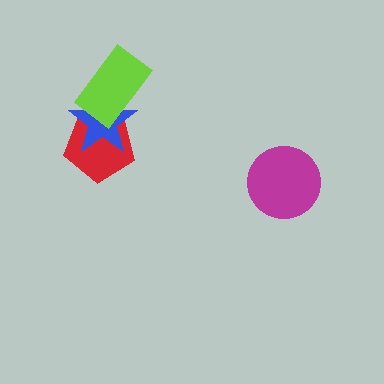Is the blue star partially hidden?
Yes, it is partially covered by another shape.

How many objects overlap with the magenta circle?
0 objects overlap with the magenta circle.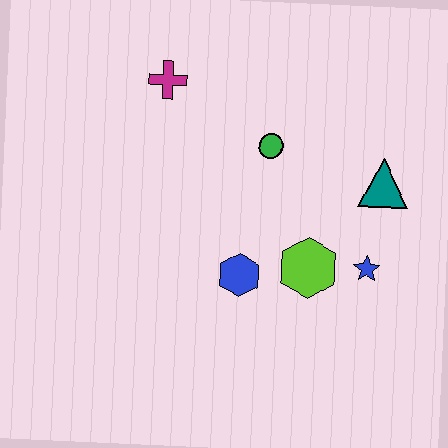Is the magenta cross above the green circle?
Yes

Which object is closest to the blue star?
The lime hexagon is closest to the blue star.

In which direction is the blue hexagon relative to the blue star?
The blue hexagon is to the left of the blue star.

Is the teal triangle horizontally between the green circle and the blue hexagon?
No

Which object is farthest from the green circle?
The blue star is farthest from the green circle.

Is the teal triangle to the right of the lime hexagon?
Yes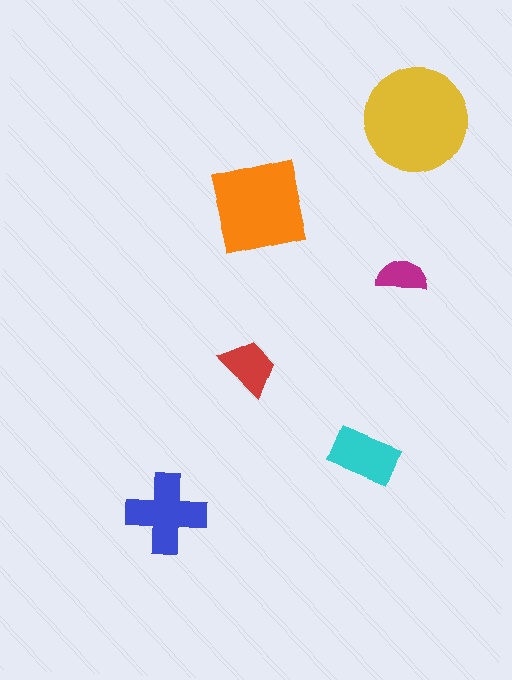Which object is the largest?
The yellow circle.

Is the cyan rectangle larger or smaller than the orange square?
Smaller.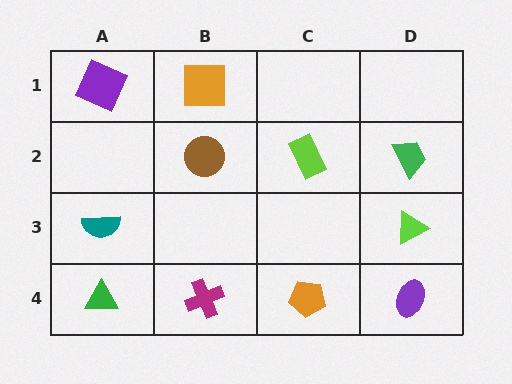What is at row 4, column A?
A green triangle.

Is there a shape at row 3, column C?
No, that cell is empty.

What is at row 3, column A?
A teal semicircle.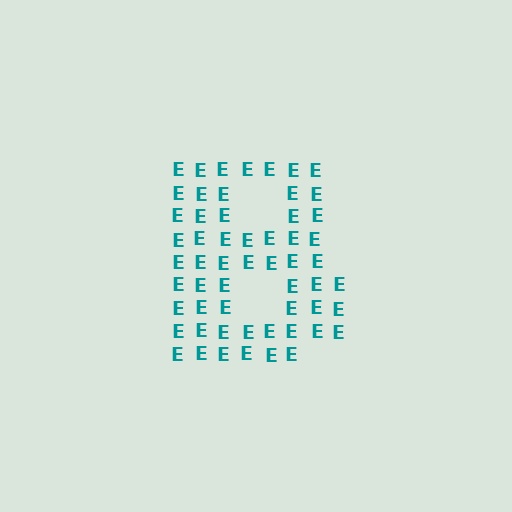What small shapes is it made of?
It is made of small letter E's.